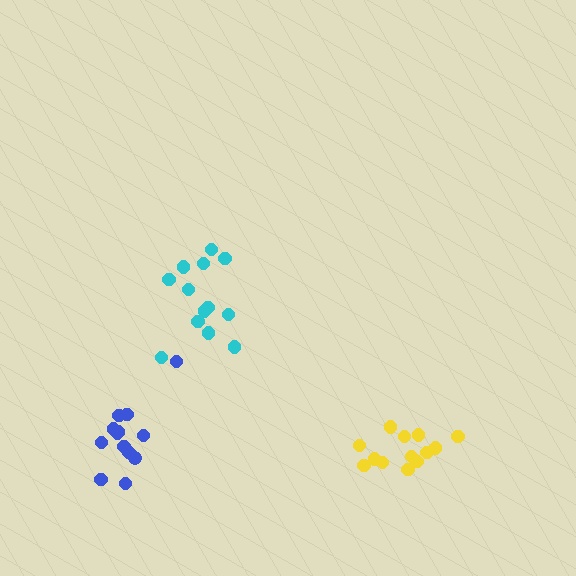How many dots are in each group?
Group 1: 13 dots, Group 2: 13 dots, Group 3: 13 dots (39 total).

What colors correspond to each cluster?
The clusters are colored: cyan, yellow, blue.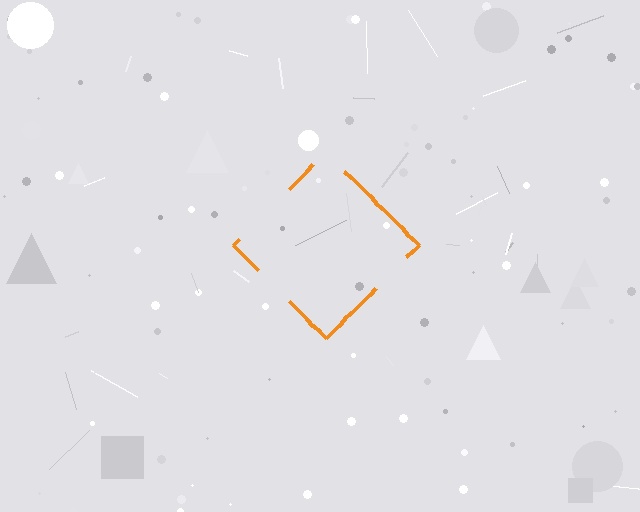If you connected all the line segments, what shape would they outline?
They would outline a diamond.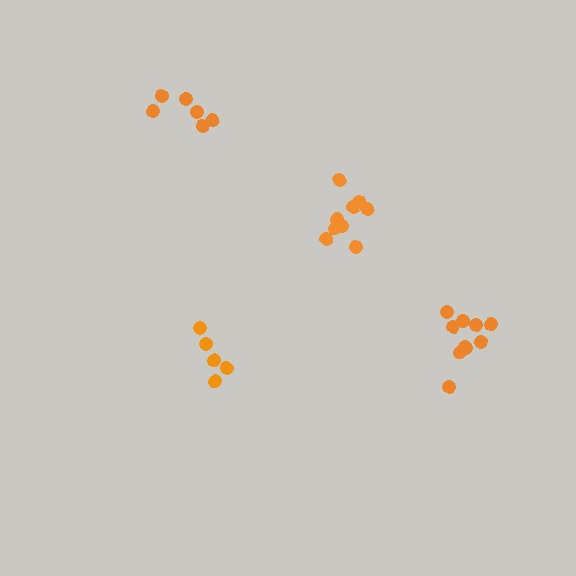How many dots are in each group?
Group 1: 6 dots, Group 2: 9 dots, Group 3: 5 dots, Group 4: 10 dots (30 total).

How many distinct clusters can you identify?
There are 4 distinct clusters.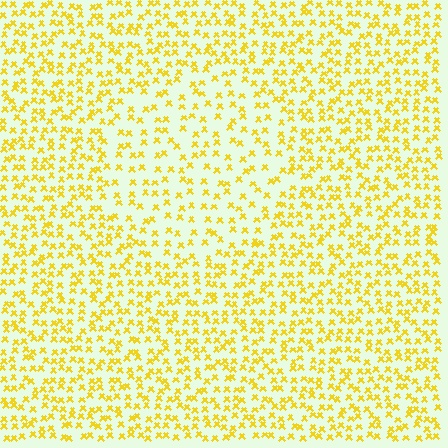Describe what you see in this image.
The image contains small yellow elements arranged at two different densities. A circle-shaped region is visible where the elements are less densely packed than the surrounding area.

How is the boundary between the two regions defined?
The boundary is defined by a change in element density (approximately 1.7x ratio). All elements are the same color, size, and shape.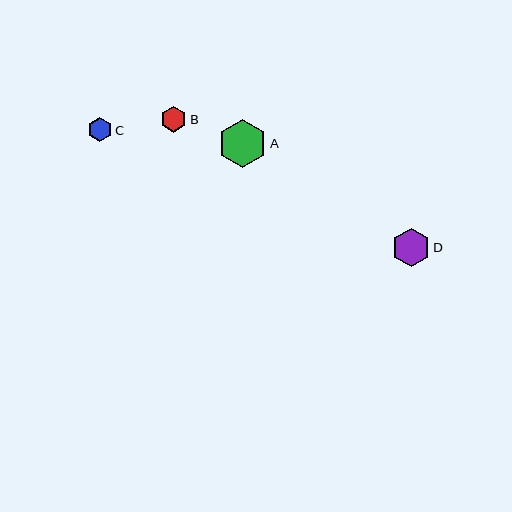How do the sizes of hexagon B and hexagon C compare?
Hexagon B and hexagon C are approximately the same size.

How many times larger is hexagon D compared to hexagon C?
Hexagon D is approximately 1.6 times the size of hexagon C.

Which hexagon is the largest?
Hexagon A is the largest with a size of approximately 48 pixels.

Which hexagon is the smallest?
Hexagon C is the smallest with a size of approximately 24 pixels.